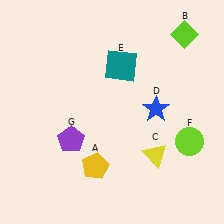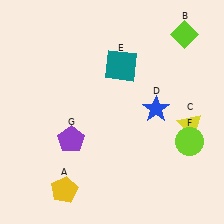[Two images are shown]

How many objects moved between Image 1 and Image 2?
2 objects moved between the two images.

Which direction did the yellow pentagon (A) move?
The yellow pentagon (A) moved left.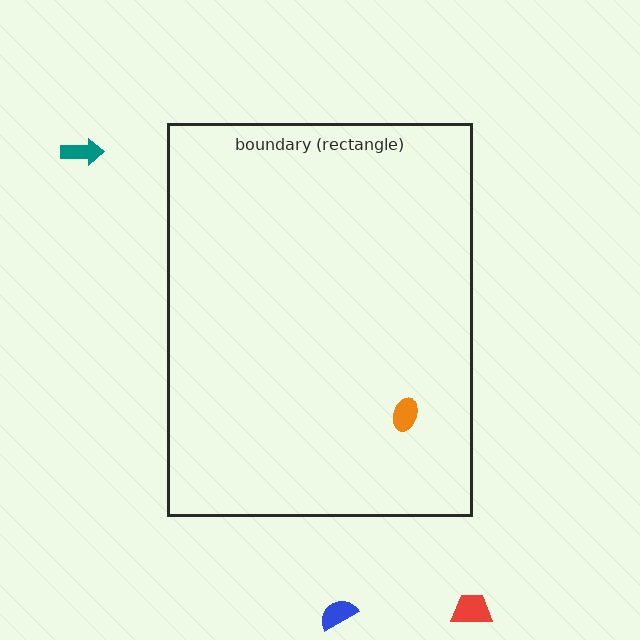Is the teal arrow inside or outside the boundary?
Outside.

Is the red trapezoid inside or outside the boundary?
Outside.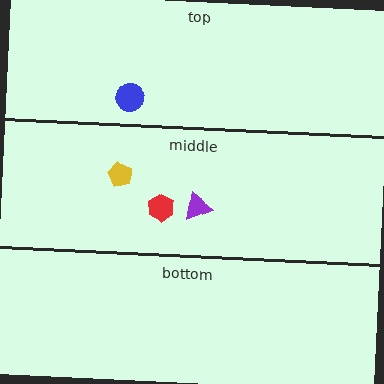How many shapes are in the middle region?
3.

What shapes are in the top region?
The blue circle.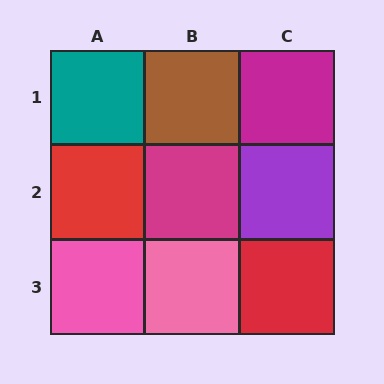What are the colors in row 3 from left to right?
Pink, pink, red.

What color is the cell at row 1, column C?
Magenta.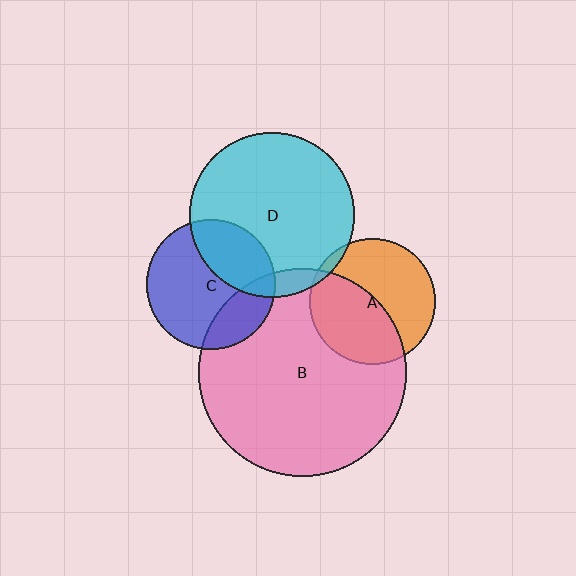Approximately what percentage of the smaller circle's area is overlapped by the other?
Approximately 30%.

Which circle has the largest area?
Circle B (pink).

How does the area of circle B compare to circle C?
Approximately 2.6 times.